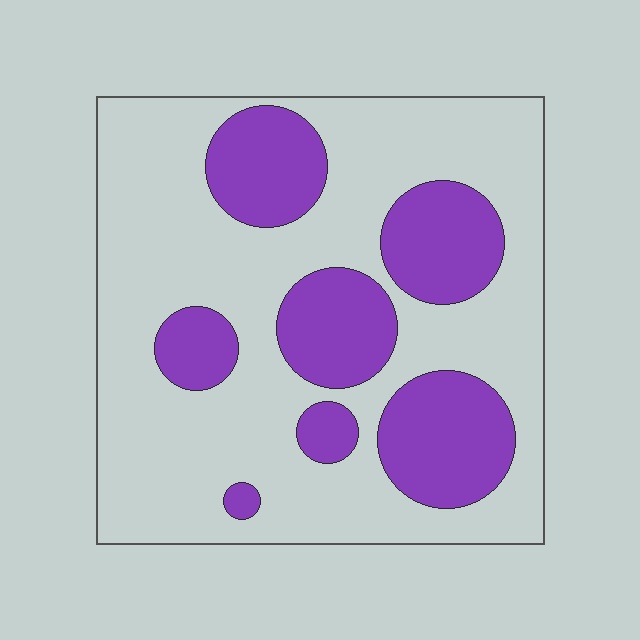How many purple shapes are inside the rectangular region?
7.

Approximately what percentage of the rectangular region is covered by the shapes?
Approximately 30%.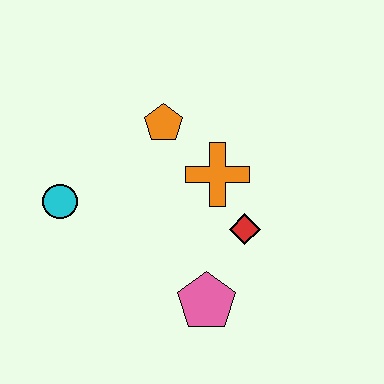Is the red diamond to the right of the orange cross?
Yes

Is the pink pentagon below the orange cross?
Yes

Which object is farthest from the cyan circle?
The red diamond is farthest from the cyan circle.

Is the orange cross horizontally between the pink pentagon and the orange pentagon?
No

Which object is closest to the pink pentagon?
The red diamond is closest to the pink pentagon.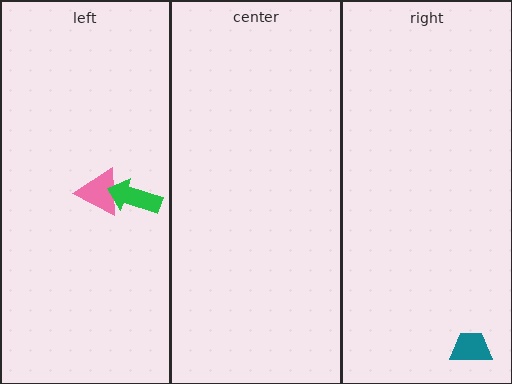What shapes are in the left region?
The pink triangle, the green arrow.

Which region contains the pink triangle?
The left region.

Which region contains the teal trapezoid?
The right region.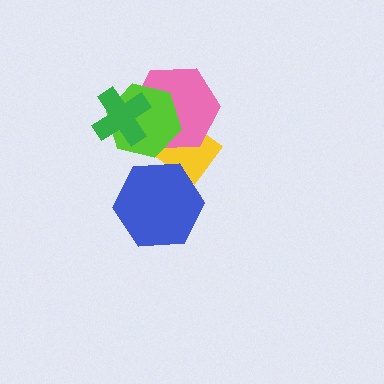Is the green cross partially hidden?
No, no other shape covers it.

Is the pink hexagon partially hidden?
Yes, it is partially covered by another shape.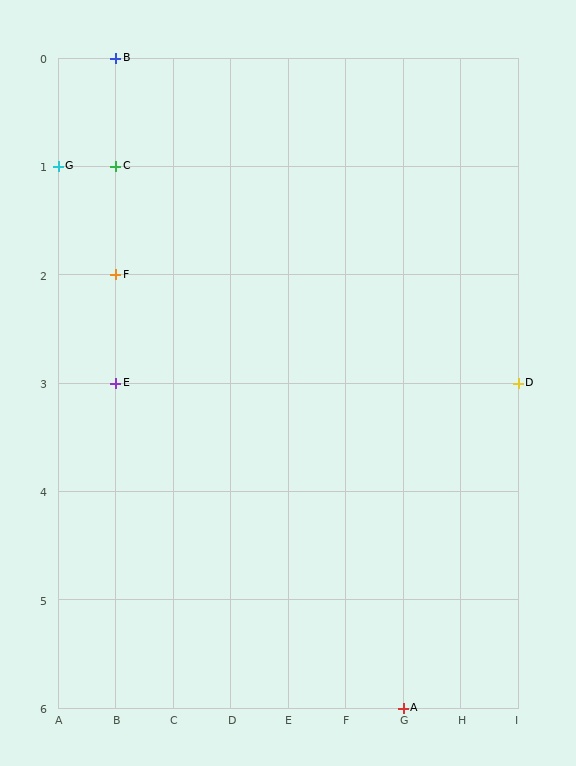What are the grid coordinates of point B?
Point B is at grid coordinates (B, 0).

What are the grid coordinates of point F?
Point F is at grid coordinates (B, 2).